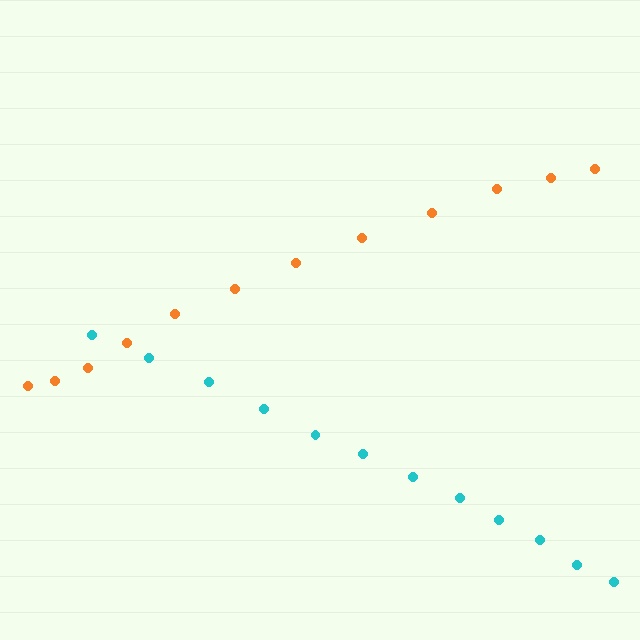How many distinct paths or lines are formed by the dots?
There are 2 distinct paths.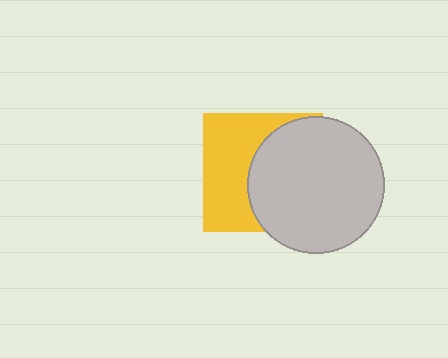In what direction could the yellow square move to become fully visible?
The yellow square could move left. That would shift it out from behind the light gray circle entirely.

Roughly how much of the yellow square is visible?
About half of it is visible (roughly 47%).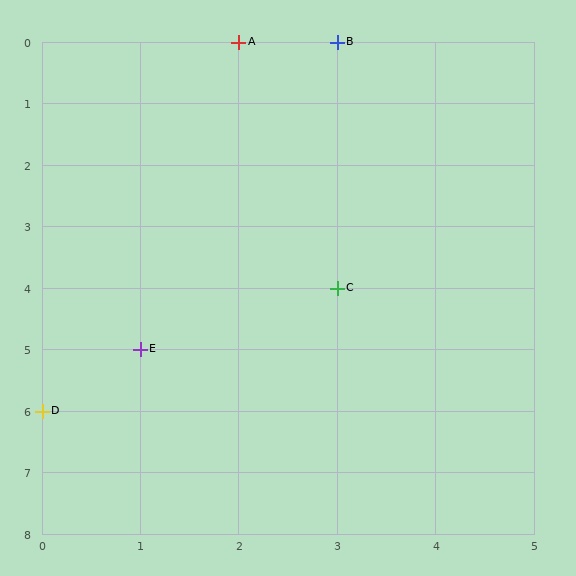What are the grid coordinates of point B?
Point B is at grid coordinates (3, 0).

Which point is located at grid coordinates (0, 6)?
Point D is at (0, 6).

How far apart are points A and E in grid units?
Points A and E are 1 column and 5 rows apart (about 5.1 grid units diagonally).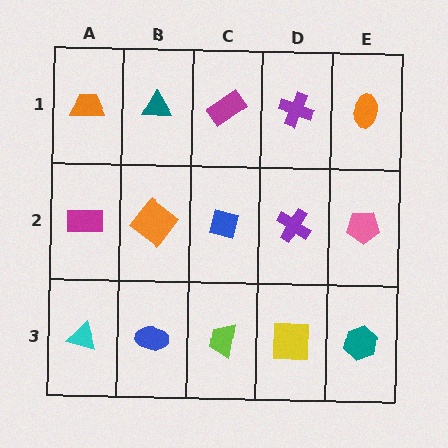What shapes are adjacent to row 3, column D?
A purple cross (row 2, column D), a lime trapezoid (row 3, column C), a teal hexagon (row 3, column E).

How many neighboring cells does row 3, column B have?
3.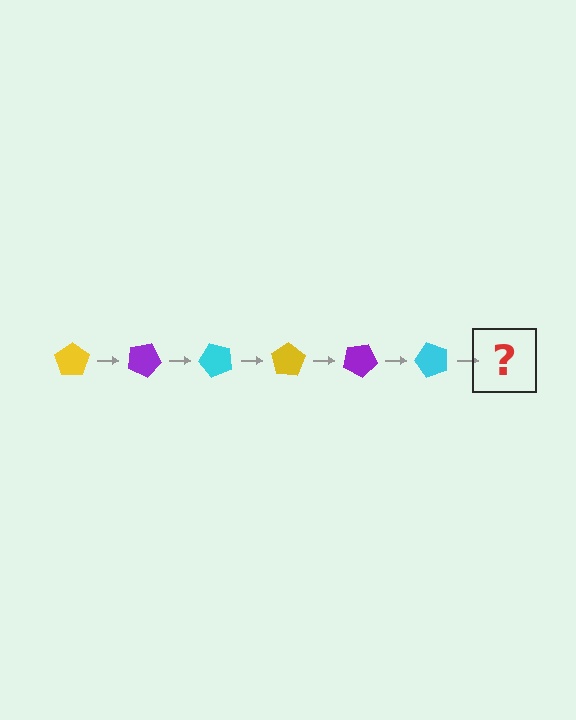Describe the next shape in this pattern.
It should be a yellow pentagon, rotated 150 degrees from the start.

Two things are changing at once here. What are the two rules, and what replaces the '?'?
The two rules are that it rotates 25 degrees each step and the color cycles through yellow, purple, and cyan. The '?' should be a yellow pentagon, rotated 150 degrees from the start.